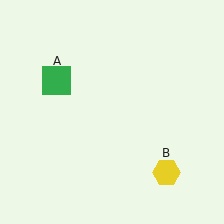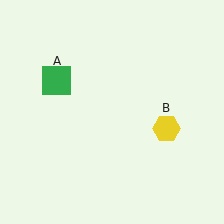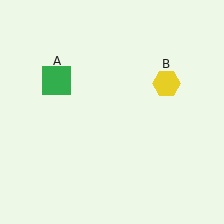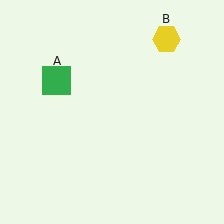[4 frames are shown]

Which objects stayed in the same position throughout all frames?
Green square (object A) remained stationary.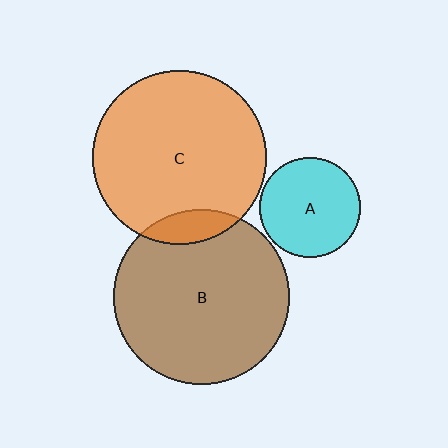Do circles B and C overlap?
Yes.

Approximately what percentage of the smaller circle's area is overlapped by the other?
Approximately 10%.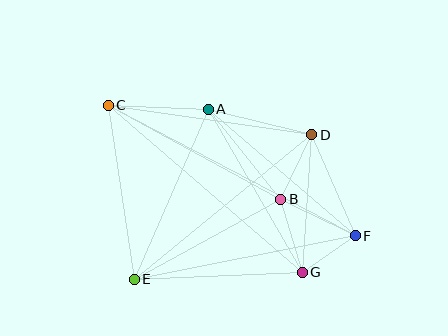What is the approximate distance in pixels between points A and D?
The distance between A and D is approximately 106 pixels.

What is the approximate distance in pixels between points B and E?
The distance between B and E is approximately 167 pixels.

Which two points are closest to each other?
Points F and G are closest to each other.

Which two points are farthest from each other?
Points C and F are farthest from each other.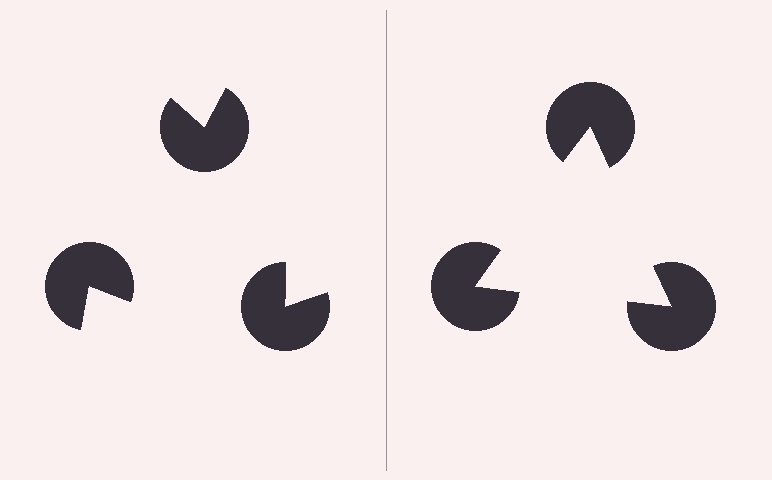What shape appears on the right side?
An illusory triangle.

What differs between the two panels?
The pac-man discs are positioned identically on both sides; only the wedge orientations differ. On the right they align to a triangle; on the left they are misaligned.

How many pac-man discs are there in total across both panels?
6 — 3 on each side.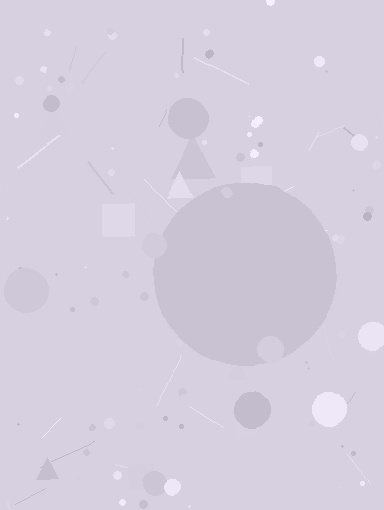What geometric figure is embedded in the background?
A circle is embedded in the background.